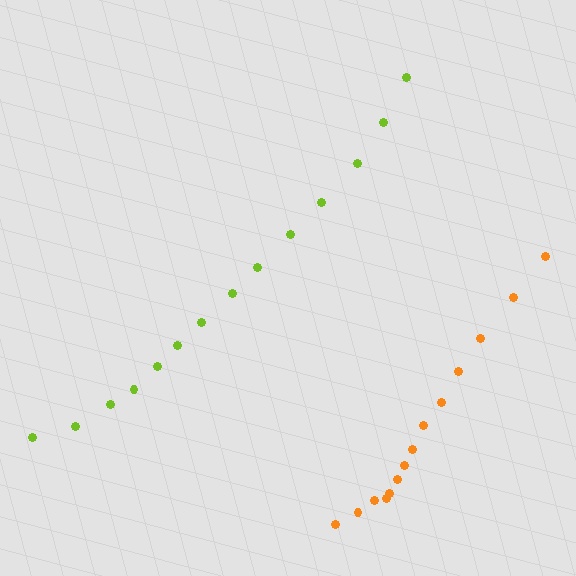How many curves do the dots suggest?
There are 2 distinct paths.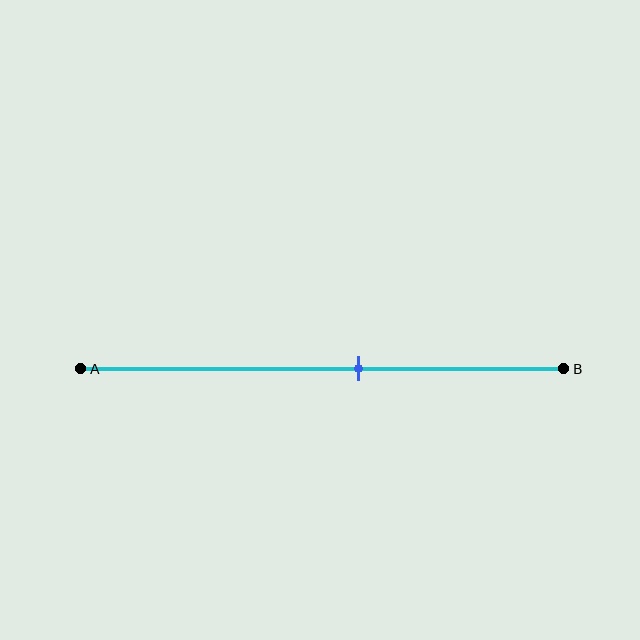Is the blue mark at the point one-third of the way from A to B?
No, the mark is at about 55% from A, not at the 33% one-third point.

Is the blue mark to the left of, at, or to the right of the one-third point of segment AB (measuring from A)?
The blue mark is to the right of the one-third point of segment AB.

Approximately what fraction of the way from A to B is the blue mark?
The blue mark is approximately 55% of the way from A to B.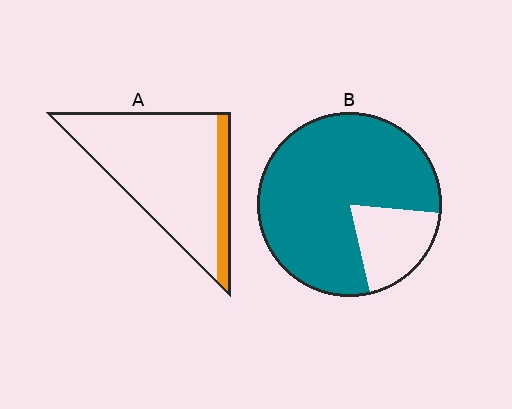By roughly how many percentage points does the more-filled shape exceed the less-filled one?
By roughly 65 percentage points (B over A).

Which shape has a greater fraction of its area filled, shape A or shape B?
Shape B.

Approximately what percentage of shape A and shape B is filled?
A is approximately 15% and B is approximately 80%.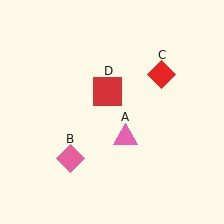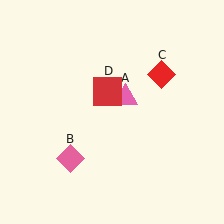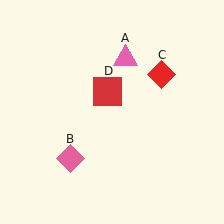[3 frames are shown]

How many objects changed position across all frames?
1 object changed position: pink triangle (object A).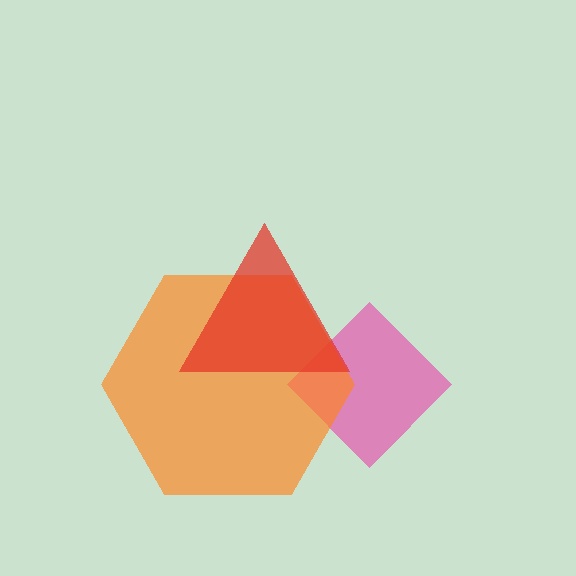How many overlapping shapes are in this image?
There are 3 overlapping shapes in the image.